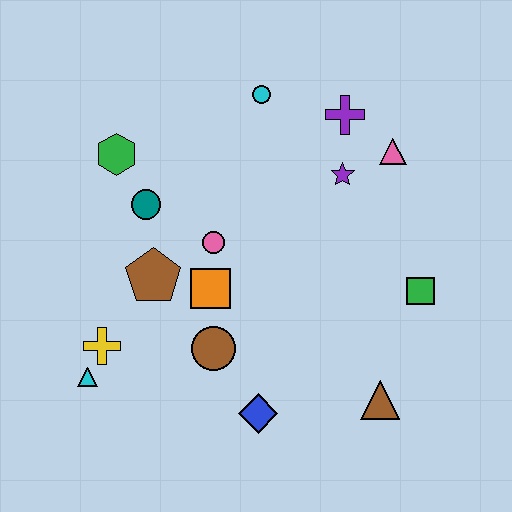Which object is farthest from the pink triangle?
The cyan triangle is farthest from the pink triangle.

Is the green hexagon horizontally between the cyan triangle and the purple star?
Yes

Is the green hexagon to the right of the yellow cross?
Yes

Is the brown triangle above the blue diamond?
Yes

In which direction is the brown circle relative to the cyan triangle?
The brown circle is to the right of the cyan triangle.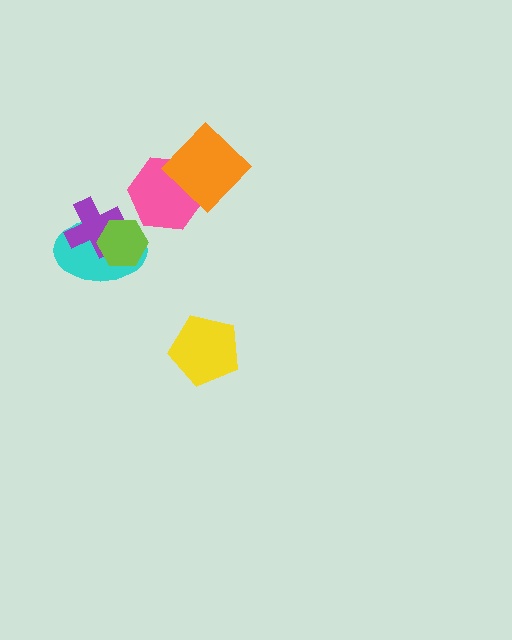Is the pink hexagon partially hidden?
Yes, it is partially covered by another shape.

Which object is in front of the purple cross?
The lime hexagon is in front of the purple cross.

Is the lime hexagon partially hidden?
No, no other shape covers it.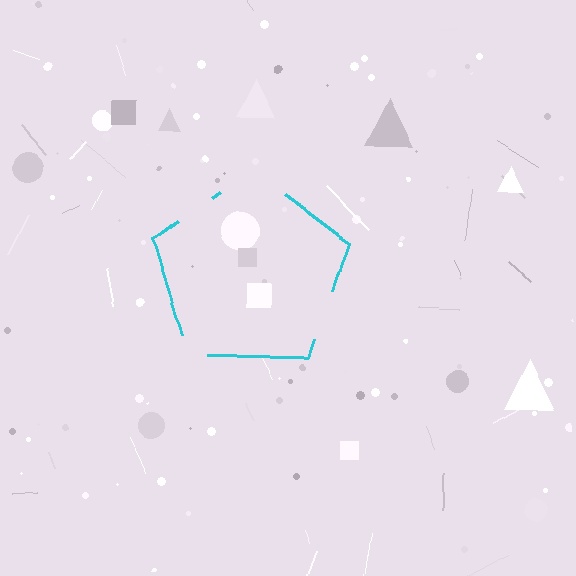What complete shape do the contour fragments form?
The contour fragments form a pentagon.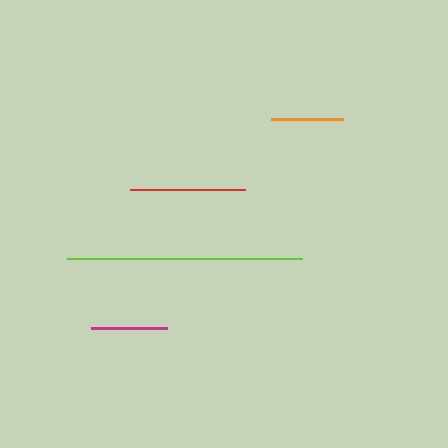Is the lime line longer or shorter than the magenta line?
The lime line is longer than the magenta line.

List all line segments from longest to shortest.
From longest to shortest: lime, red, magenta, orange.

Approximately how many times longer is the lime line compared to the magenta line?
The lime line is approximately 3.1 times the length of the magenta line.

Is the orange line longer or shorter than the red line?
The red line is longer than the orange line.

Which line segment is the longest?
The lime line is the longest at approximately 234 pixels.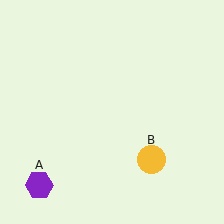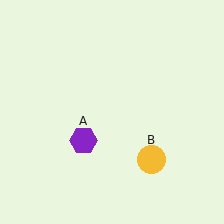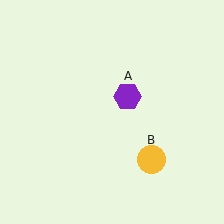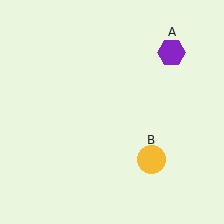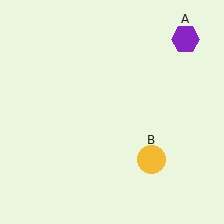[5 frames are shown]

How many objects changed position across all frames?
1 object changed position: purple hexagon (object A).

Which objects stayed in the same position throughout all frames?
Yellow circle (object B) remained stationary.